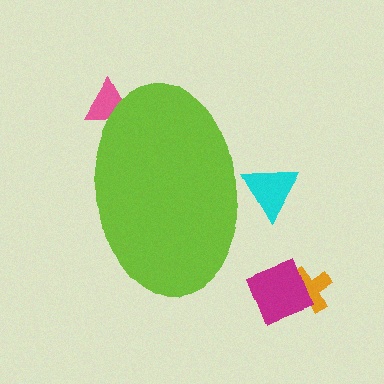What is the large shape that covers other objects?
A lime ellipse.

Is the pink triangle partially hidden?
Yes, the pink triangle is partially hidden behind the lime ellipse.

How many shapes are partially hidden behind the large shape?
2 shapes are partially hidden.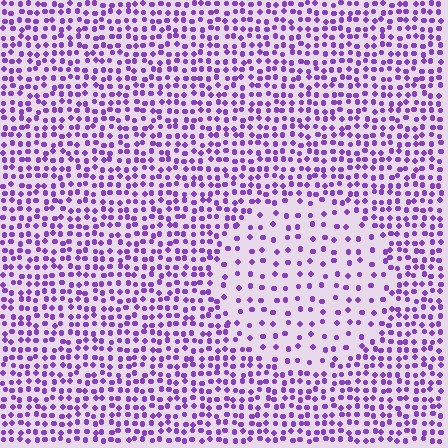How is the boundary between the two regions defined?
The boundary is defined by a change in element density (approximately 2.2x ratio). All elements are the same color, size, and shape.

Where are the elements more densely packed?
The elements are more densely packed outside the circle boundary.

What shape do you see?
I see a circle.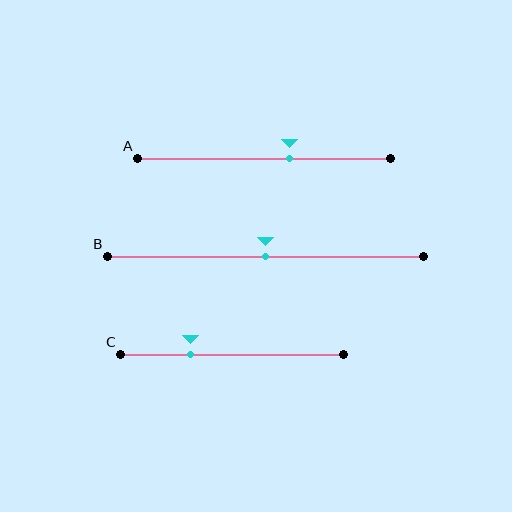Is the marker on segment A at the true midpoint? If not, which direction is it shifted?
No, the marker on segment A is shifted to the right by about 10% of the segment length.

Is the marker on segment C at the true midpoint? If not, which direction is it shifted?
No, the marker on segment C is shifted to the left by about 19% of the segment length.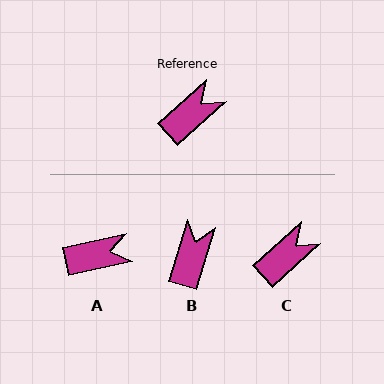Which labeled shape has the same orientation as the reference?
C.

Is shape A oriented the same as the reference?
No, it is off by about 29 degrees.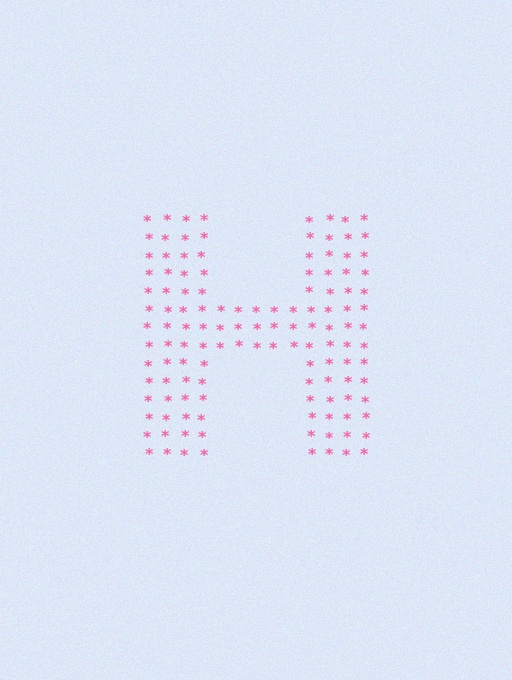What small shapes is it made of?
It is made of small asterisks.